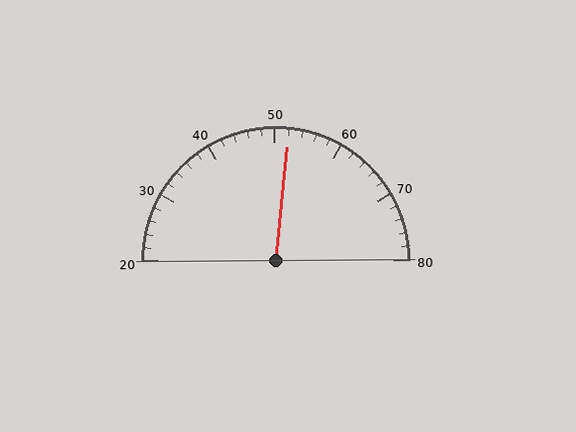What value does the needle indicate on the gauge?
The needle indicates approximately 52.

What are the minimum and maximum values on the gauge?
The gauge ranges from 20 to 80.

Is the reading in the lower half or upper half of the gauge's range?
The reading is in the upper half of the range (20 to 80).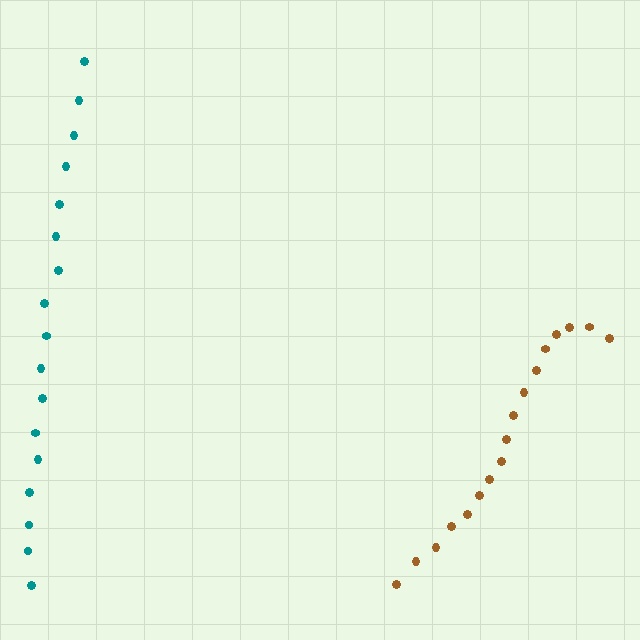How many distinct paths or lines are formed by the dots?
There are 2 distinct paths.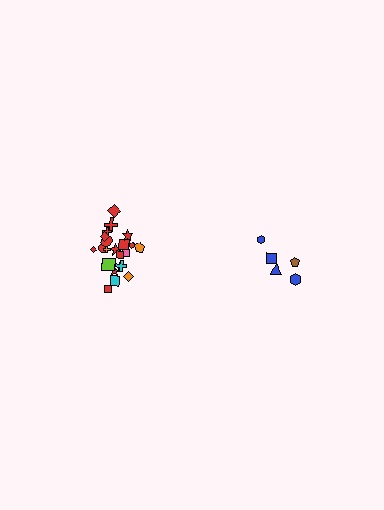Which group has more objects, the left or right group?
The left group.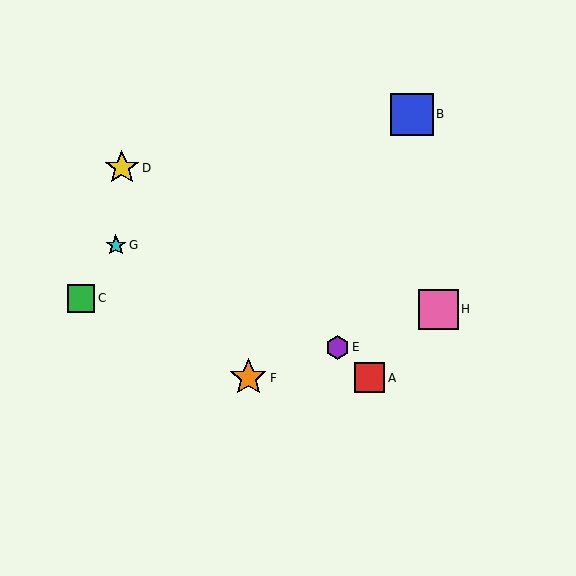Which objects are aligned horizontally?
Objects A, F are aligned horizontally.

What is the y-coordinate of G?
Object G is at y≈245.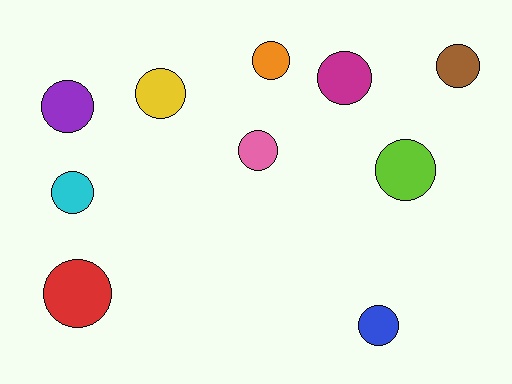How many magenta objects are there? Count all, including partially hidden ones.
There is 1 magenta object.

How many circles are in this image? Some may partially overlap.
There are 10 circles.